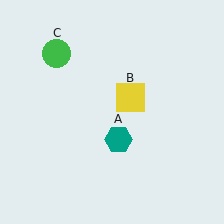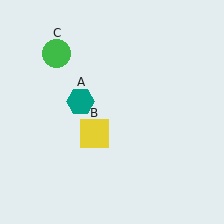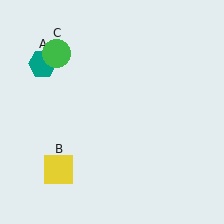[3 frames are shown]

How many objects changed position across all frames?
2 objects changed position: teal hexagon (object A), yellow square (object B).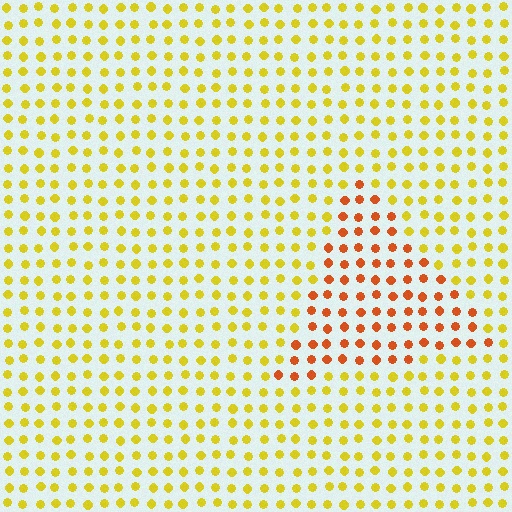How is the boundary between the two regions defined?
The boundary is defined purely by a slight shift in hue (about 40 degrees). Spacing, size, and orientation are identical on both sides.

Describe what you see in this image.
The image is filled with small yellow elements in a uniform arrangement. A triangle-shaped region is visible where the elements are tinted to a slightly different hue, forming a subtle color boundary.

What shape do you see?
I see a triangle.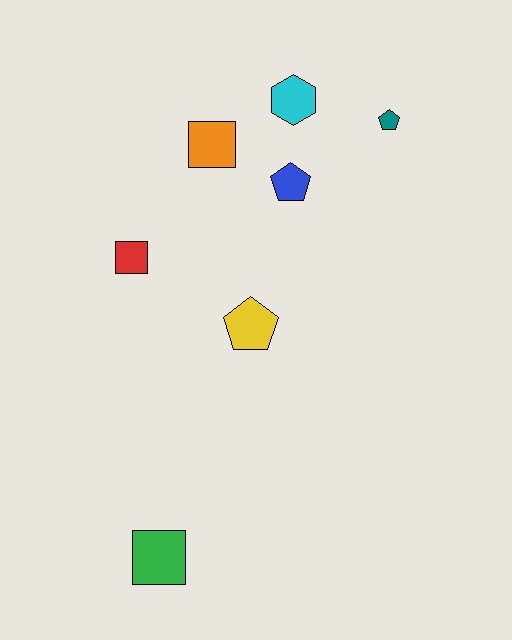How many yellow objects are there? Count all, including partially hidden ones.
There is 1 yellow object.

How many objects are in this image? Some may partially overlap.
There are 7 objects.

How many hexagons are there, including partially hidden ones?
There is 1 hexagon.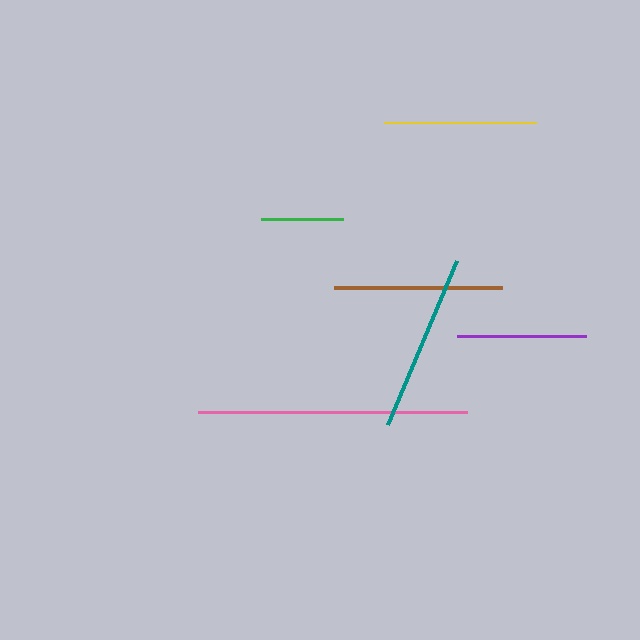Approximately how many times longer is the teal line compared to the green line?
The teal line is approximately 2.2 times the length of the green line.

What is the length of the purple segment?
The purple segment is approximately 129 pixels long.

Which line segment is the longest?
The pink line is the longest at approximately 270 pixels.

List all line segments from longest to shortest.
From longest to shortest: pink, teal, brown, yellow, purple, green.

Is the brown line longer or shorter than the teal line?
The teal line is longer than the brown line.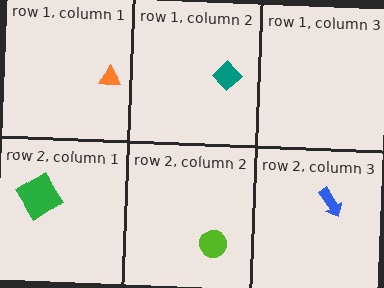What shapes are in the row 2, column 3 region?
The blue arrow.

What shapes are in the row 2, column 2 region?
The lime circle.